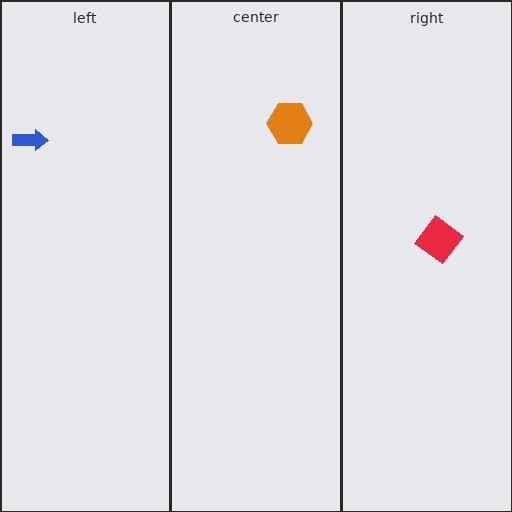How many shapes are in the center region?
1.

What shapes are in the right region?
The red diamond.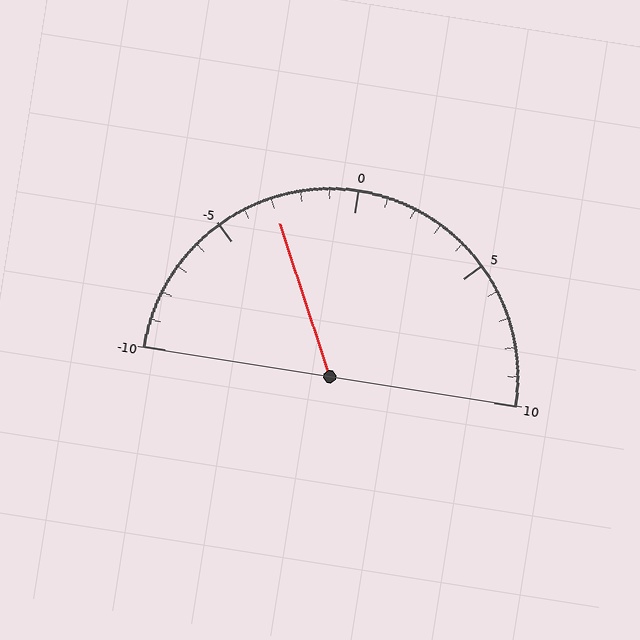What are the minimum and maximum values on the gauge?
The gauge ranges from -10 to 10.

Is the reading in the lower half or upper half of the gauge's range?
The reading is in the lower half of the range (-10 to 10).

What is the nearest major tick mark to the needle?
The nearest major tick mark is -5.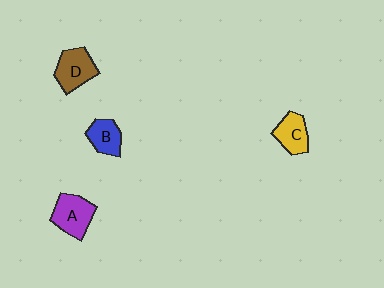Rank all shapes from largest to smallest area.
From largest to smallest: A (purple), D (brown), C (yellow), B (blue).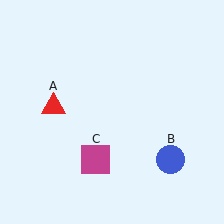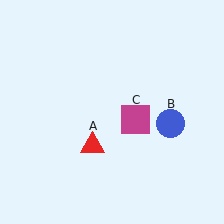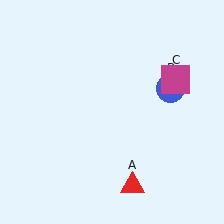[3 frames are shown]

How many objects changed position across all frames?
3 objects changed position: red triangle (object A), blue circle (object B), magenta square (object C).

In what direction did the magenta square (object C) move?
The magenta square (object C) moved up and to the right.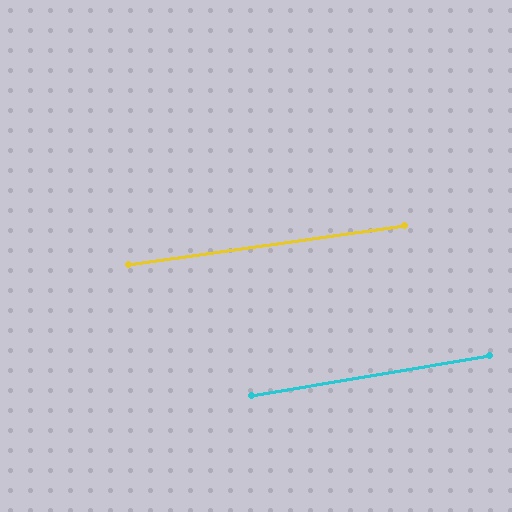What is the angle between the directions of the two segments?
Approximately 2 degrees.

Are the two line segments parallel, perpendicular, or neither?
Parallel — their directions differ by only 1.6°.